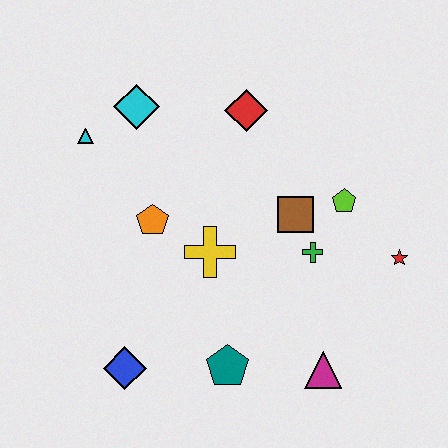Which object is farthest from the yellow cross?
The red star is farthest from the yellow cross.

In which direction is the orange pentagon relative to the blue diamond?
The orange pentagon is above the blue diamond.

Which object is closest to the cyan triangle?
The cyan diamond is closest to the cyan triangle.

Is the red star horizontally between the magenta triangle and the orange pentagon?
No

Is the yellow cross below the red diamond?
Yes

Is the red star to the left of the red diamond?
No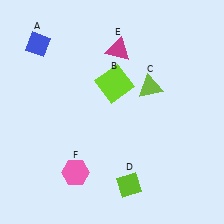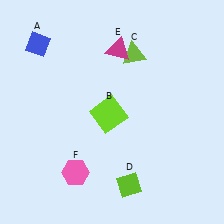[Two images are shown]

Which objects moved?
The objects that moved are: the lime square (B), the lime triangle (C).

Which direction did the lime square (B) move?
The lime square (B) moved down.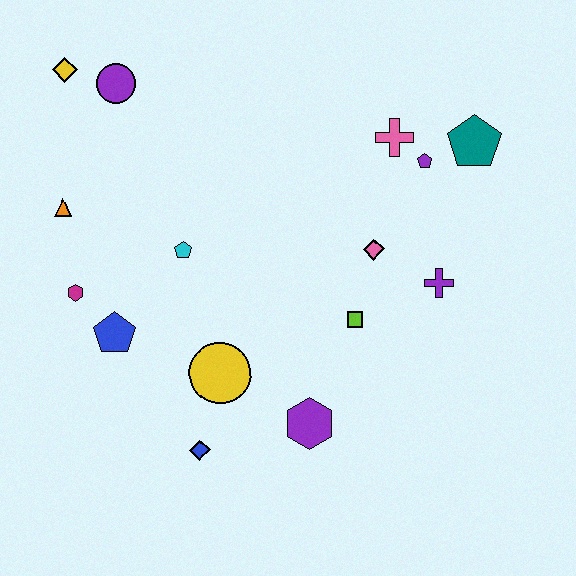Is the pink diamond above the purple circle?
No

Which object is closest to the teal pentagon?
The purple pentagon is closest to the teal pentagon.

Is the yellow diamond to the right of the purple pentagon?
No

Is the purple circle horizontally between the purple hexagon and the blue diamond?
No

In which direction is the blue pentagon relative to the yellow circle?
The blue pentagon is to the left of the yellow circle.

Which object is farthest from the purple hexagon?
The yellow diamond is farthest from the purple hexagon.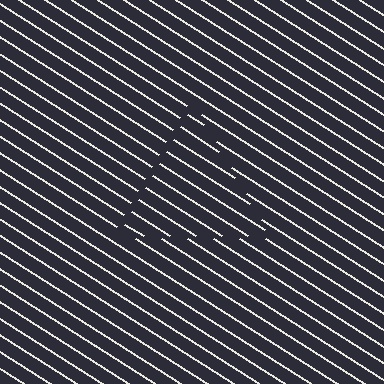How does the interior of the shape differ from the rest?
The interior of the shape contains the same grating, shifted by half a period — the contour is defined by the phase discontinuity where line-ends from the inner and outer gratings abut.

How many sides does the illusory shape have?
3 sides — the line-ends trace a triangle.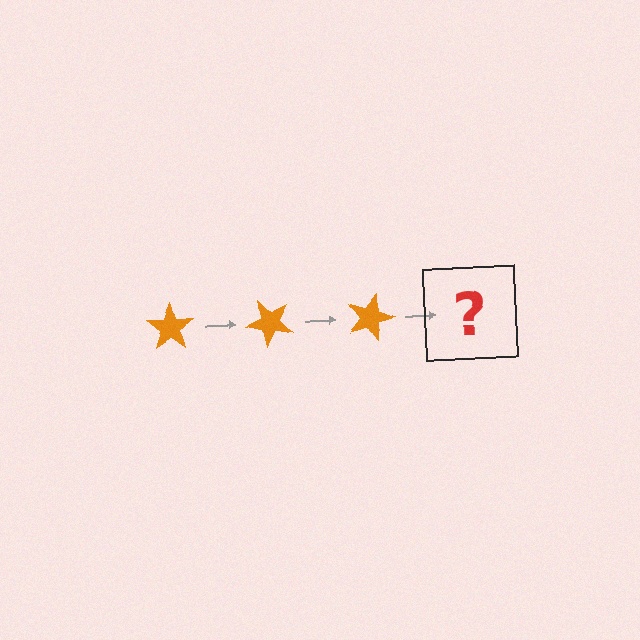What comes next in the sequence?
The next element should be an orange star rotated 135 degrees.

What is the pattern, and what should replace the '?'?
The pattern is that the star rotates 45 degrees each step. The '?' should be an orange star rotated 135 degrees.